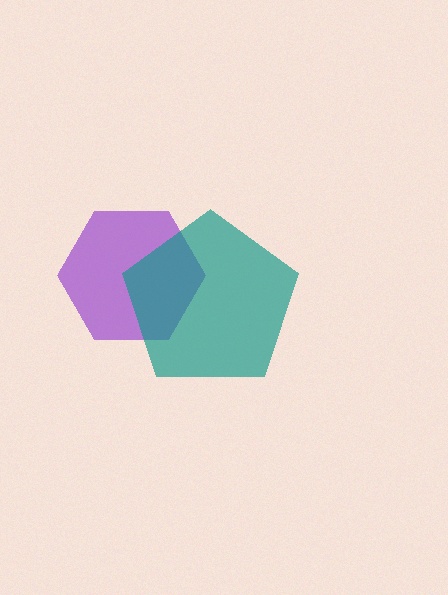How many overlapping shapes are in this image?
There are 2 overlapping shapes in the image.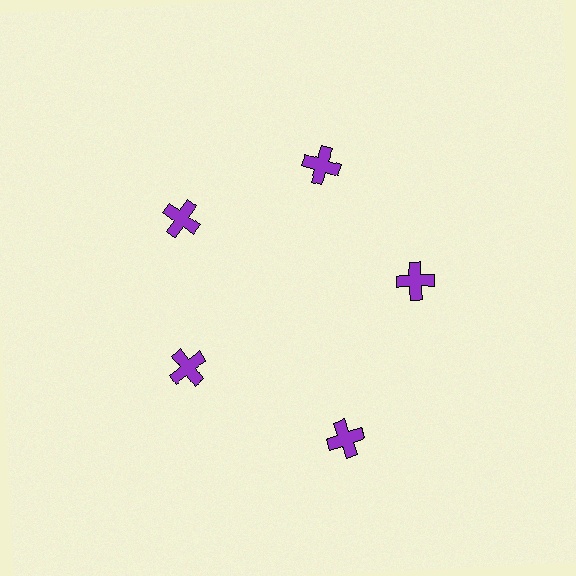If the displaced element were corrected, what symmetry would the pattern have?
It would have 5-fold rotational symmetry — the pattern would map onto itself every 72 degrees.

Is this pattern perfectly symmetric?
No. The 5 purple crosses are arranged in a ring, but one element near the 5 o'clock position is pushed outward from the center, breaking the 5-fold rotational symmetry.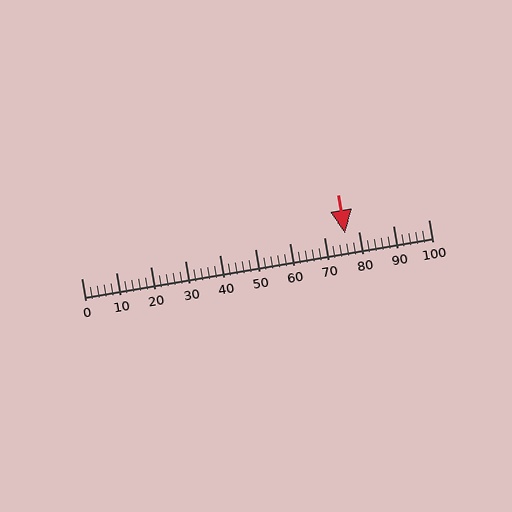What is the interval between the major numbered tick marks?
The major tick marks are spaced 10 units apart.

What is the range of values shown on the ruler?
The ruler shows values from 0 to 100.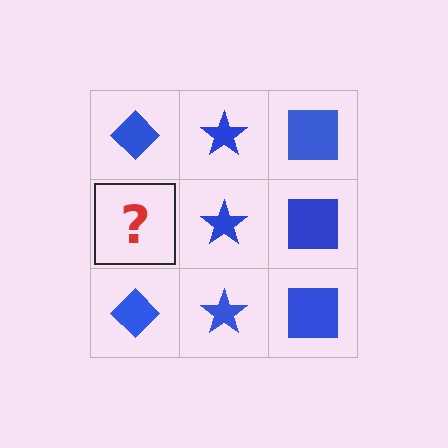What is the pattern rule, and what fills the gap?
The rule is that each column has a consistent shape. The gap should be filled with a blue diamond.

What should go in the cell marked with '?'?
The missing cell should contain a blue diamond.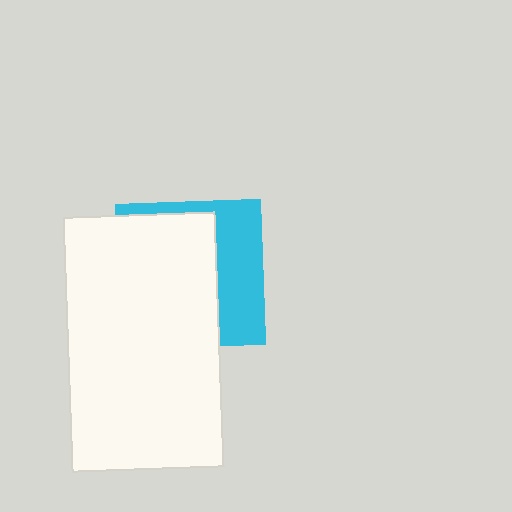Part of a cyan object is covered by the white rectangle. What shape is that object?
It is a square.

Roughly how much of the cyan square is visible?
A small part of it is visible (roughly 36%).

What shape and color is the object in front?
The object in front is a white rectangle.